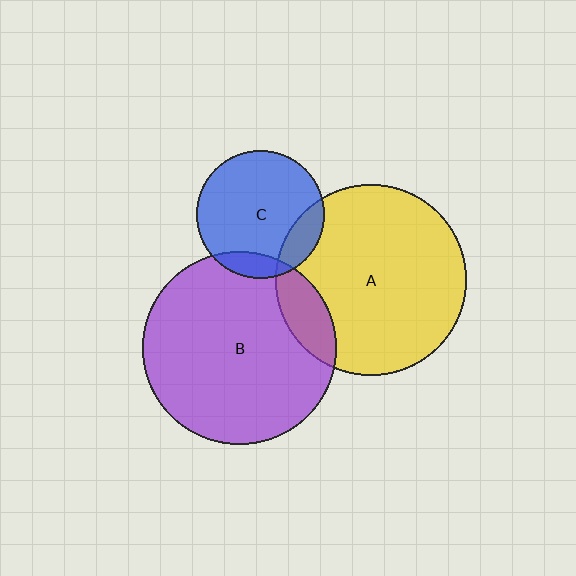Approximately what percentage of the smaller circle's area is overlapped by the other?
Approximately 15%.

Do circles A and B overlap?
Yes.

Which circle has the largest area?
Circle B (purple).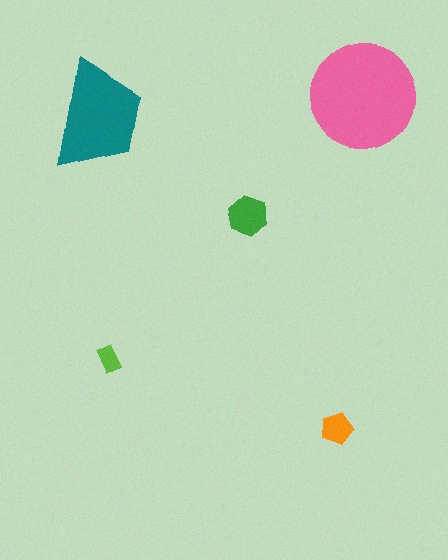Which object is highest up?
The pink circle is topmost.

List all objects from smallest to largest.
The lime rectangle, the orange pentagon, the green hexagon, the teal trapezoid, the pink circle.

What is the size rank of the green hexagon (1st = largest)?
3rd.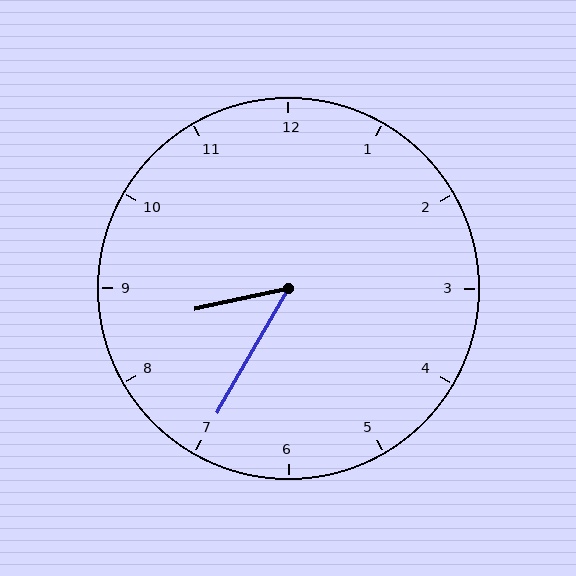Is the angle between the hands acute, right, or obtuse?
It is acute.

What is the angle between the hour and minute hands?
Approximately 48 degrees.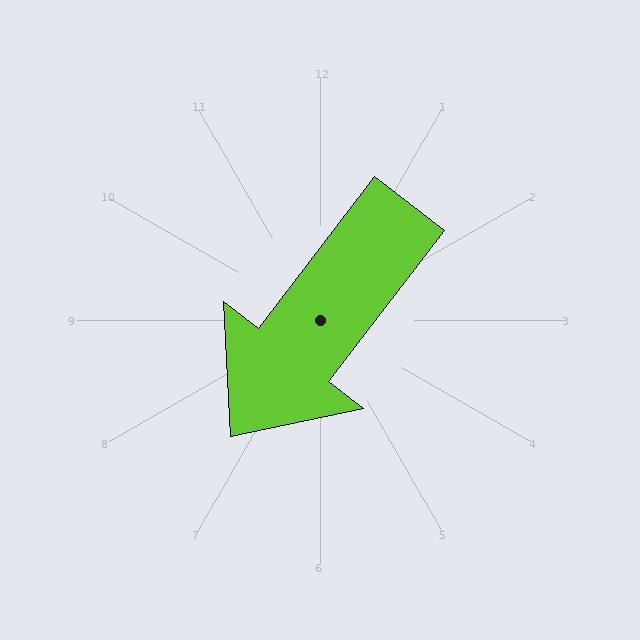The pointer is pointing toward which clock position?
Roughly 7 o'clock.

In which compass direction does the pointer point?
Southwest.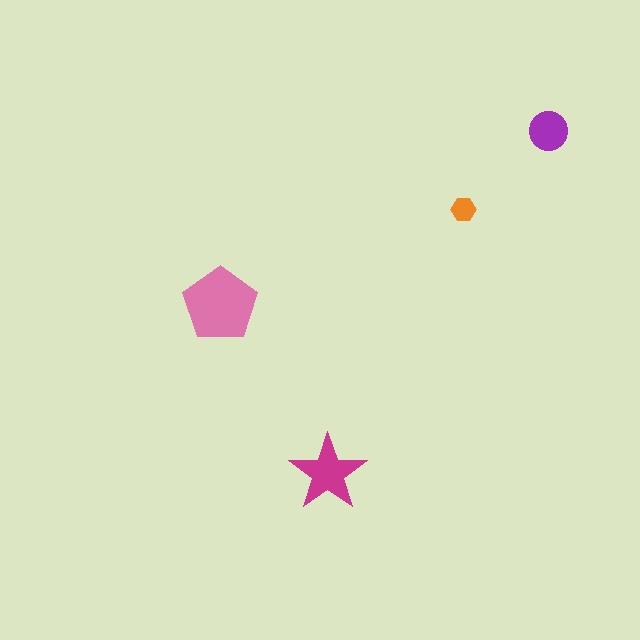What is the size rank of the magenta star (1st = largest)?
2nd.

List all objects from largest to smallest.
The pink pentagon, the magenta star, the purple circle, the orange hexagon.